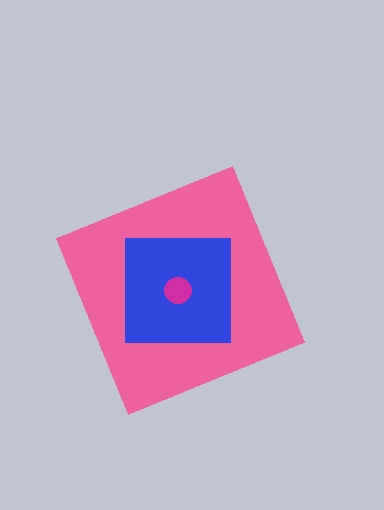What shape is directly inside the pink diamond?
The blue square.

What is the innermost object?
The magenta circle.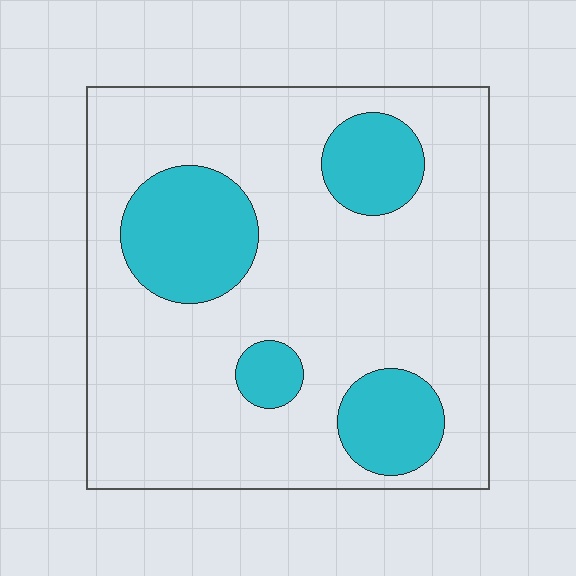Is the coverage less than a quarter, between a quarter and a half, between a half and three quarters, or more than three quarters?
Less than a quarter.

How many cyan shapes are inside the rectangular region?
4.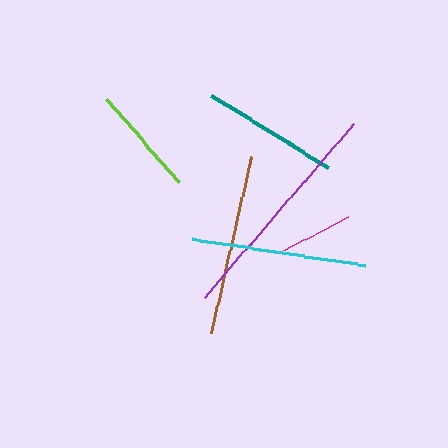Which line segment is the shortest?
The magenta line is the shortest at approximately 76 pixels.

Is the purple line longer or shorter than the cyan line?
The purple line is longer than the cyan line.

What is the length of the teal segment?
The teal segment is approximately 137 pixels long.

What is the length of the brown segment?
The brown segment is approximately 181 pixels long.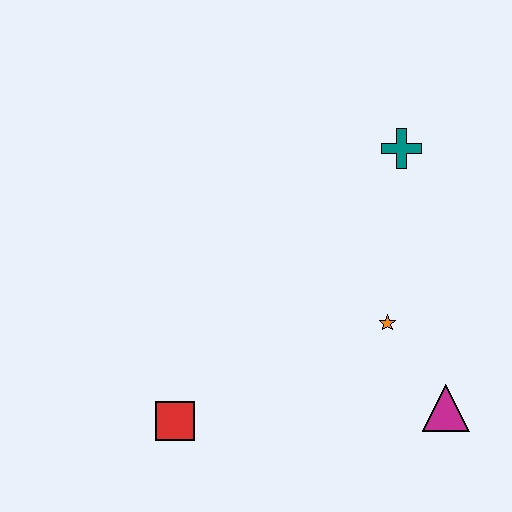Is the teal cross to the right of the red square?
Yes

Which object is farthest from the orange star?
The red square is farthest from the orange star.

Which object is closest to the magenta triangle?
The orange star is closest to the magenta triangle.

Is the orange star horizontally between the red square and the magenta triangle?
Yes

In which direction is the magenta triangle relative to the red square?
The magenta triangle is to the right of the red square.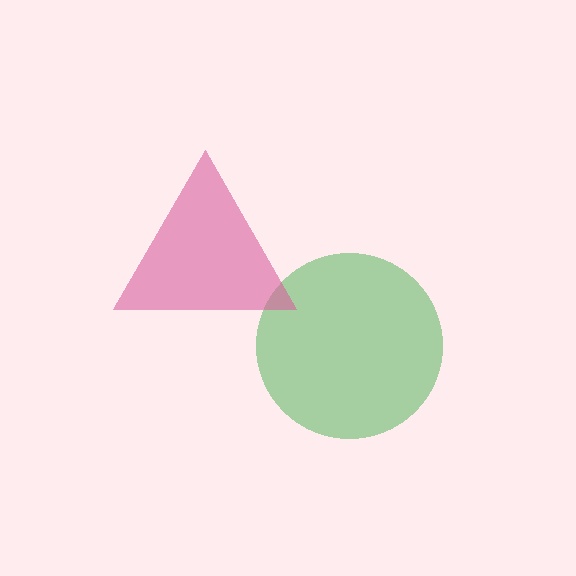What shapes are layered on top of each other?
The layered shapes are: a green circle, a pink triangle.